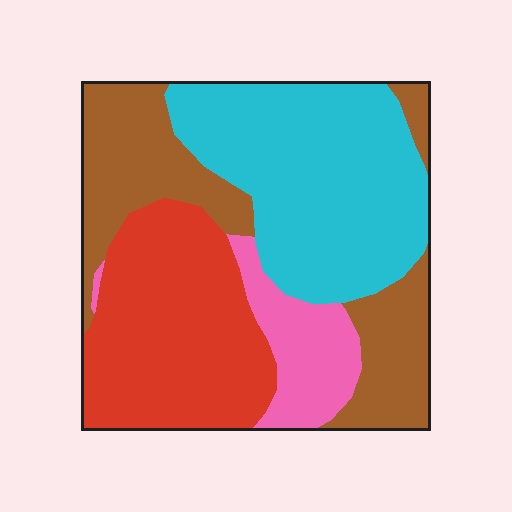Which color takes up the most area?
Cyan, at roughly 35%.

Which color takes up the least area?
Pink, at roughly 10%.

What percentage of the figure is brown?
Brown covers roughly 25% of the figure.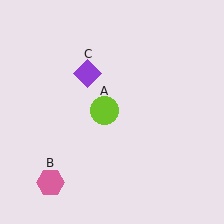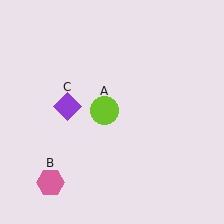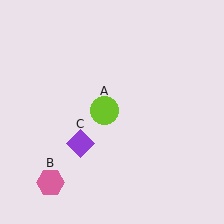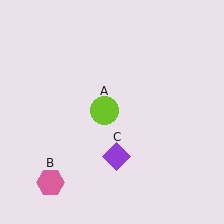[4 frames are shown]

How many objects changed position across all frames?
1 object changed position: purple diamond (object C).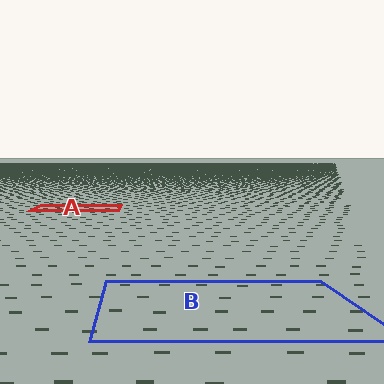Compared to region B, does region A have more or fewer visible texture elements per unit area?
Region A has more texture elements per unit area — they are packed more densely because it is farther away.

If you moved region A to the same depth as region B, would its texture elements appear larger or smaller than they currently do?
They would appear larger. At a closer depth, the same texture elements are projected at a bigger on-screen size.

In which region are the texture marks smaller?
The texture marks are smaller in region A, because it is farther away.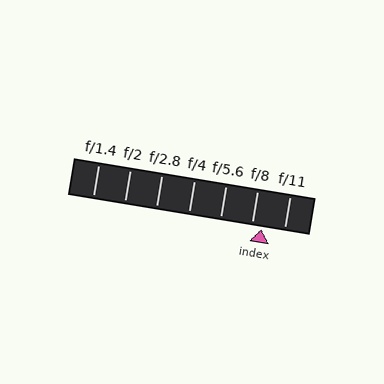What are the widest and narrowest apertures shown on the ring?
The widest aperture shown is f/1.4 and the narrowest is f/11.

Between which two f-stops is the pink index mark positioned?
The index mark is between f/8 and f/11.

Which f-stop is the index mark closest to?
The index mark is closest to f/8.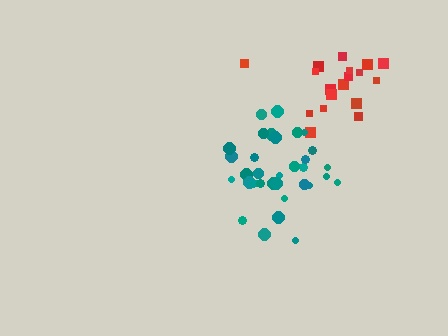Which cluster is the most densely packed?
Teal.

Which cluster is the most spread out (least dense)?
Red.